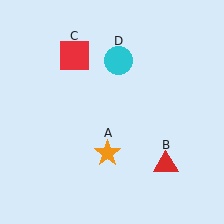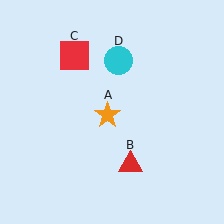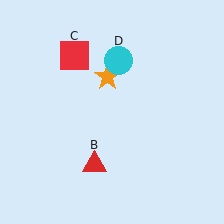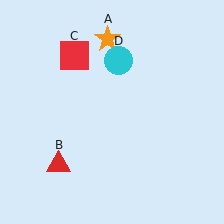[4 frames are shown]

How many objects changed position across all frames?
2 objects changed position: orange star (object A), red triangle (object B).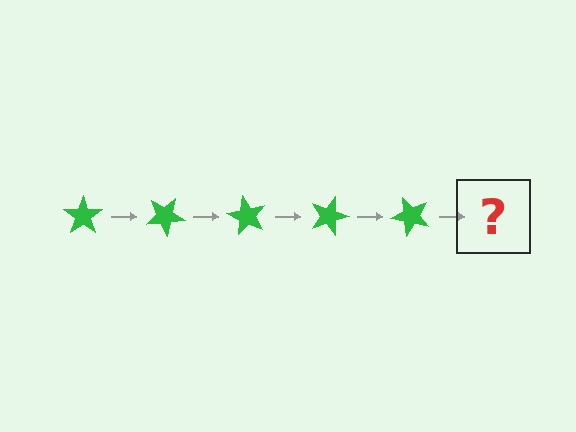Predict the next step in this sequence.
The next step is a green star rotated 150 degrees.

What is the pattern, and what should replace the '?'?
The pattern is that the star rotates 30 degrees each step. The '?' should be a green star rotated 150 degrees.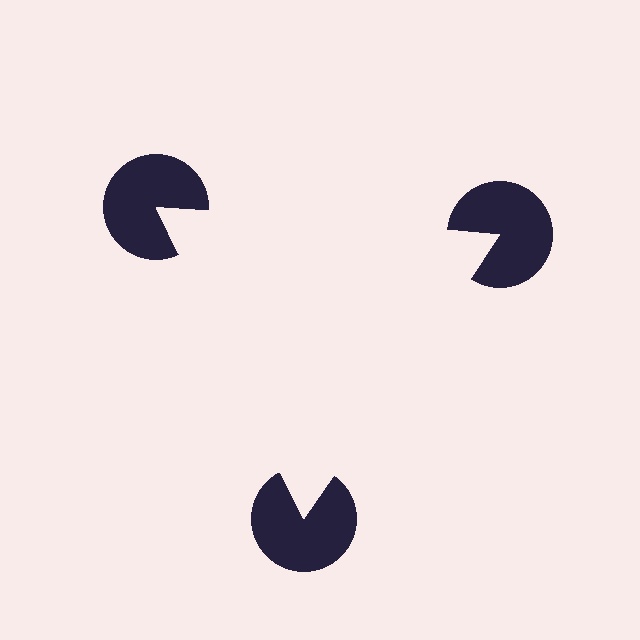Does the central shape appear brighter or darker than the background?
It typically appears slightly brighter than the background, even though no actual brightness change is drawn.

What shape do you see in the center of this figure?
An illusory triangle — its edges are inferred from the aligned wedge cuts in the pac-man discs, not physically drawn.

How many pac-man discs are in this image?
There are 3 — one at each vertex of the illusory triangle.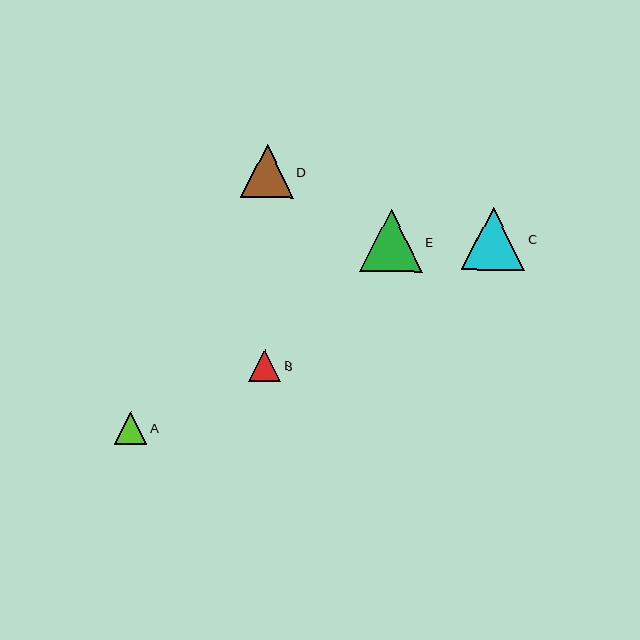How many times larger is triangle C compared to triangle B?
Triangle C is approximately 1.9 times the size of triangle B.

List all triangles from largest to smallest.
From largest to smallest: C, E, D, B, A.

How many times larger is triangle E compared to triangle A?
Triangle E is approximately 1.9 times the size of triangle A.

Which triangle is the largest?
Triangle C is the largest with a size of approximately 63 pixels.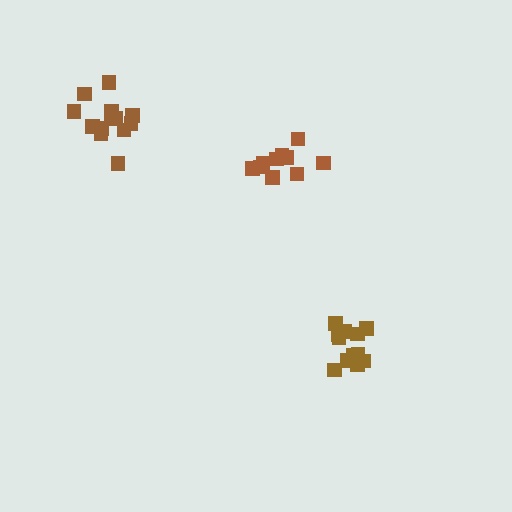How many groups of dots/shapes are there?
There are 3 groups.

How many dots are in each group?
Group 1: 10 dots, Group 2: 13 dots, Group 3: 12 dots (35 total).